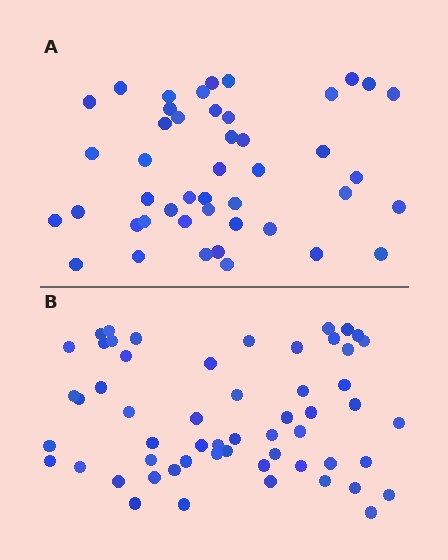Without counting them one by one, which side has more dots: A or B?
Region B (the bottom region) has more dots.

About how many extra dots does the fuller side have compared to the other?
Region B has roughly 12 or so more dots than region A.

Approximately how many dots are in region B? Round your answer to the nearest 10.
About 60 dots. (The exact count is 56, which rounds to 60.)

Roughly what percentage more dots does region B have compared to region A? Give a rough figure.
About 25% more.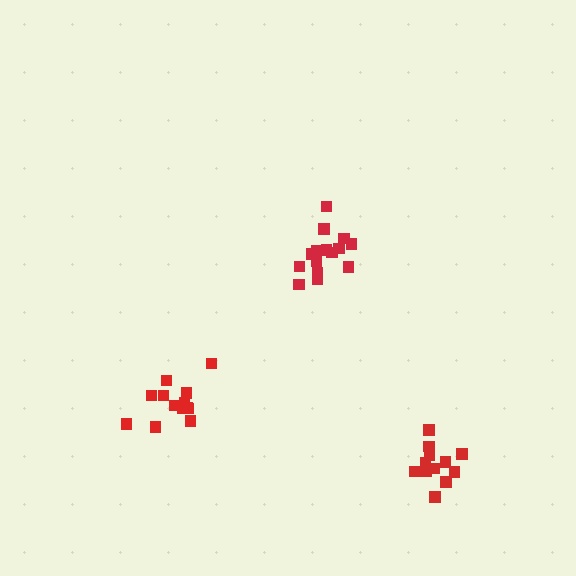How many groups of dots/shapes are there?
There are 3 groups.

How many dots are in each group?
Group 1: 15 dots, Group 2: 12 dots, Group 3: 13 dots (40 total).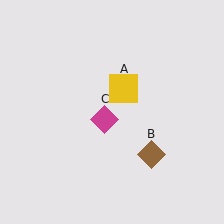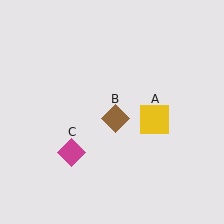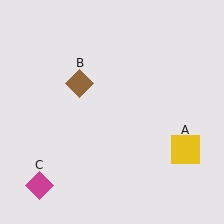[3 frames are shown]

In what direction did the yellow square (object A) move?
The yellow square (object A) moved down and to the right.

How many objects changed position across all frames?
3 objects changed position: yellow square (object A), brown diamond (object B), magenta diamond (object C).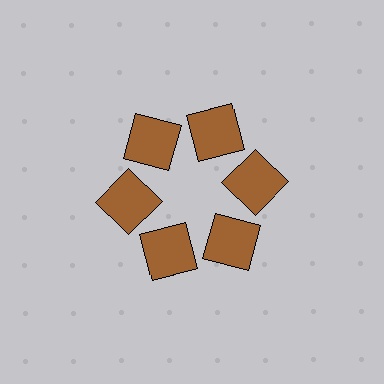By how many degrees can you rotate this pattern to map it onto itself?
The pattern maps onto itself every 60 degrees of rotation.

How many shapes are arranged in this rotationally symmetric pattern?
There are 6 shapes, arranged in 6 groups of 1.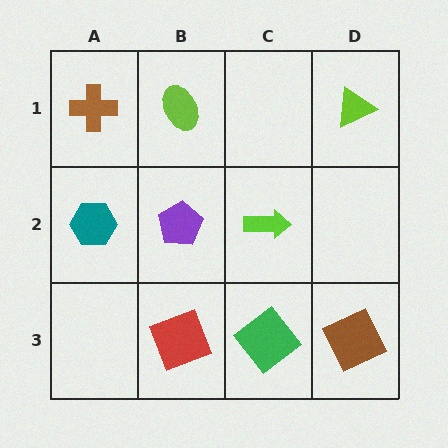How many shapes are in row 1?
3 shapes.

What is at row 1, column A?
A brown cross.